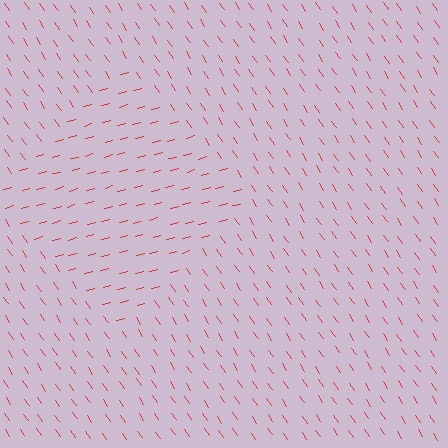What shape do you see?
I see a diamond.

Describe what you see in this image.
The image is filled with small red line segments. A diamond region in the image has lines oriented differently from the surrounding lines, creating a visible texture boundary.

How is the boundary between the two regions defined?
The boundary is defined purely by a change in line orientation (approximately 70 degrees difference). All lines are the same color and thickness.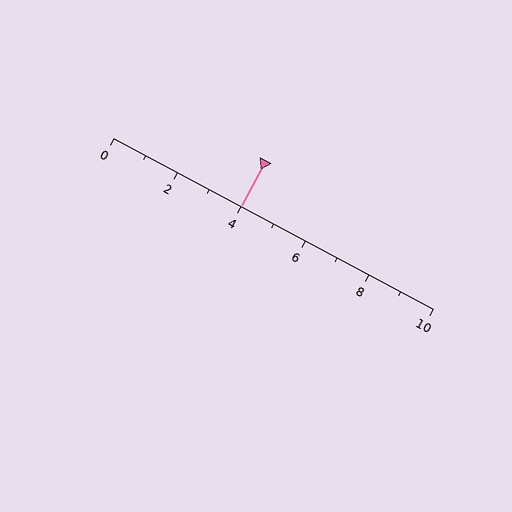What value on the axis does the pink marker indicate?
The marker indicates approximately 4.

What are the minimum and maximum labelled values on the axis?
The axis runs from 0 to 10.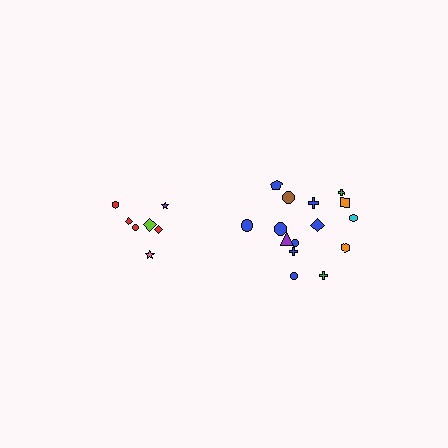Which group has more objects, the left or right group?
The right group.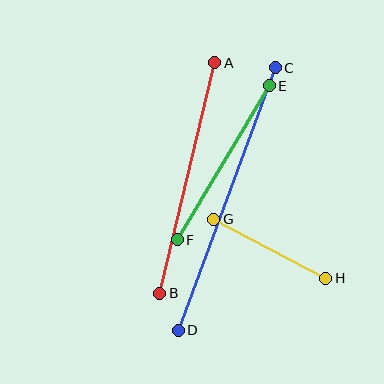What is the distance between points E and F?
The distance is approximately 179 pixels.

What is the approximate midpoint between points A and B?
The midpoint is at approximately (187, 178) pixels.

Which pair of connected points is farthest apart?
Points C and D are farthest apart.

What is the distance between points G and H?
The distance is approximately 127 pixels.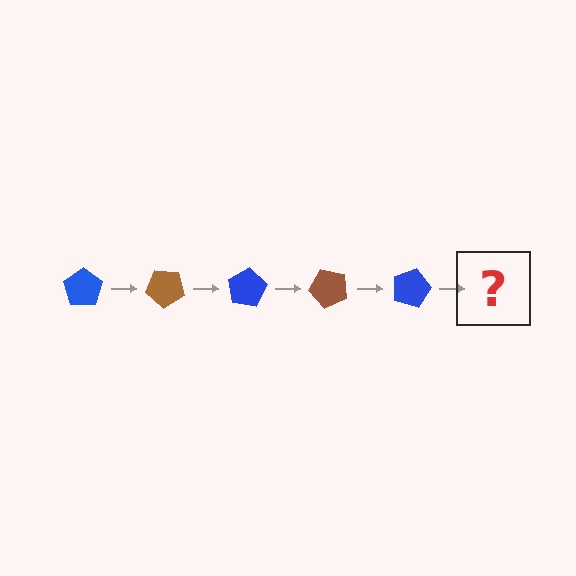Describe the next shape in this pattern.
It should be a brown pentagon, rotated 200 degrees from the start.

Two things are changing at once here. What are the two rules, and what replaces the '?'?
The two rules are that it rotates 40 degrees each step and the color cycles through blue and brown. The '?' should be a brown pentagon, rotated 200 degrees from the start.